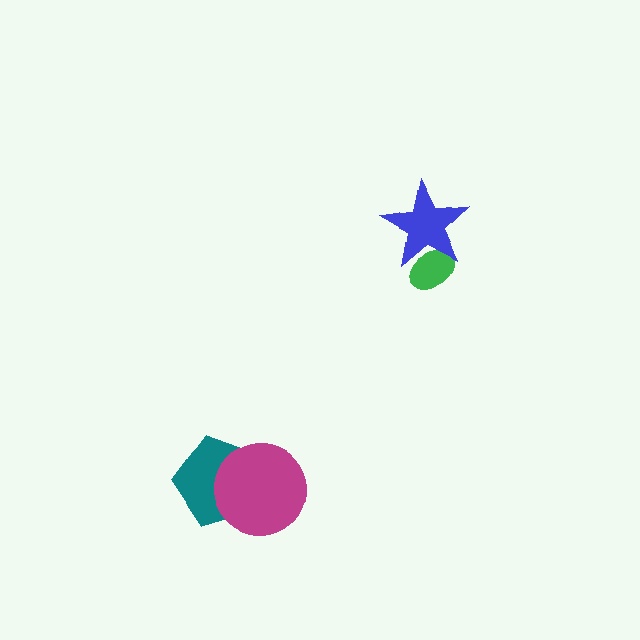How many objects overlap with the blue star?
1 object overlaps with the blue star.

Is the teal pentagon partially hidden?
Yes, it is partially covered by another shape.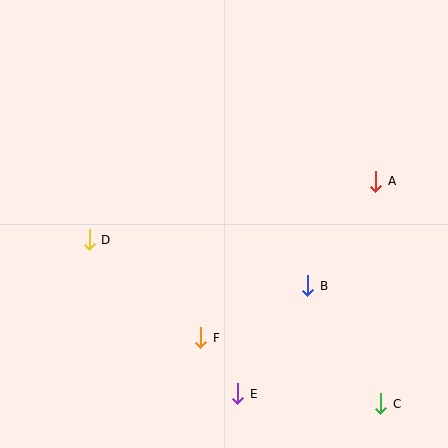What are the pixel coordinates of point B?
Point B is at (308, 286).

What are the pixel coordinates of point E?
Point E is at (238, 394).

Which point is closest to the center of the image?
Point B at (308, 286) is closest to the center.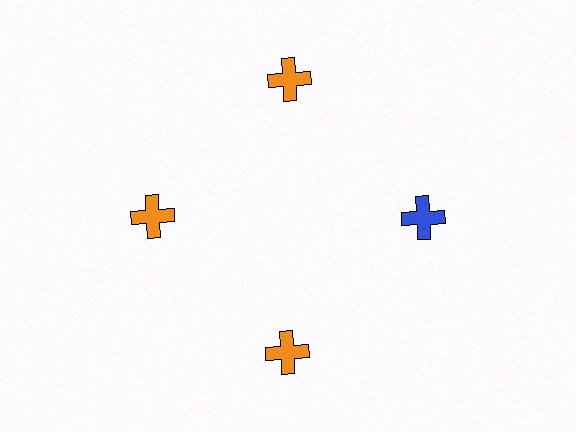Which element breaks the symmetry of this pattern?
The blue cross at roughly the 3 o'clock position breaks the symmetry. All other shapes are orange crosses.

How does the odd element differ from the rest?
It has a different color: blue instead of orange.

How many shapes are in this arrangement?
There are 4 shapes arranged in a ring pattern.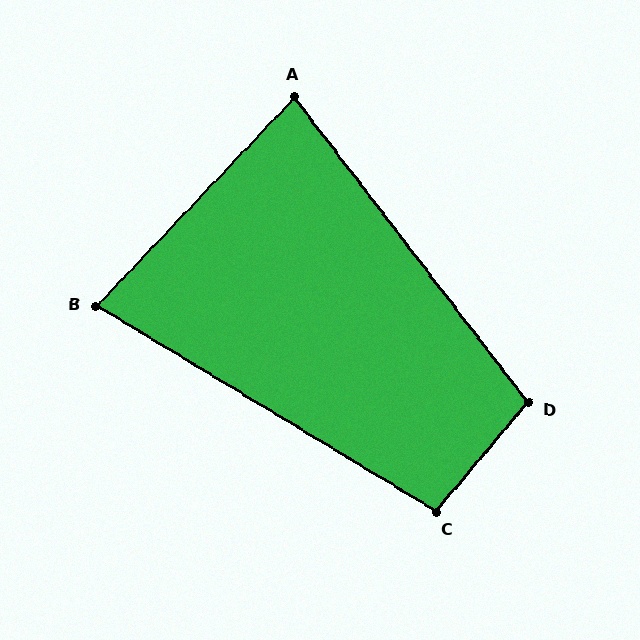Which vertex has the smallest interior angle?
B, at approximately 78 degrees.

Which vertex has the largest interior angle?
D, at approximately 102 degrees.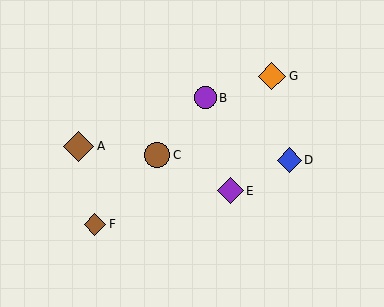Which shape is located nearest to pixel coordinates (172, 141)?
The brown circle (labeled C) at (157, 155) is nearest to that location.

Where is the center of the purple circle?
The center of the purple circle is at (205, 98).